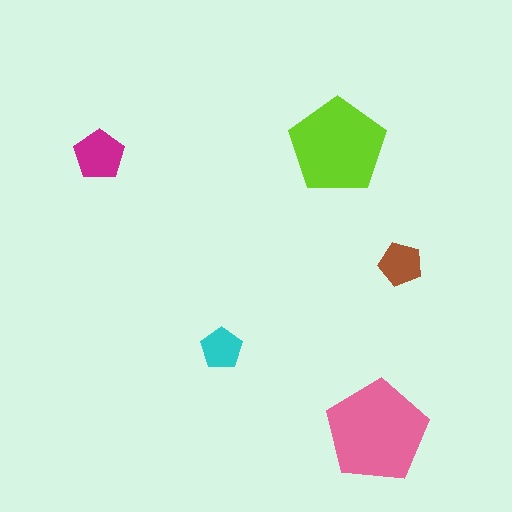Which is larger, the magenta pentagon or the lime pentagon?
The lime one.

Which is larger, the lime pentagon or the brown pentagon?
The lime one.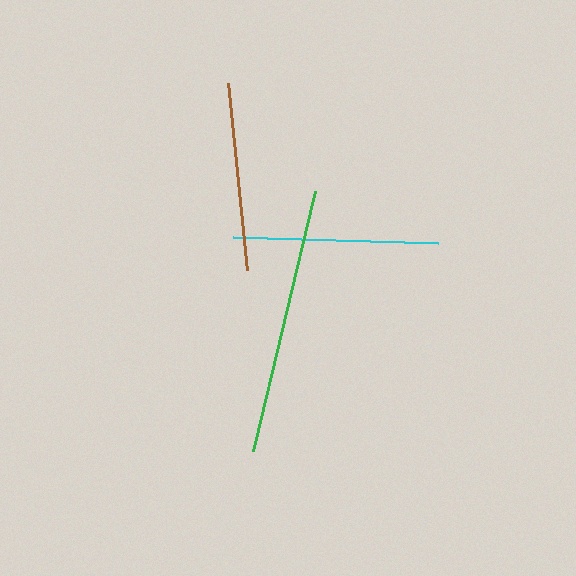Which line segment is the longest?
The green line is the longest at approximately 267 pixels.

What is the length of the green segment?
The green segment is approximately 267 pixels long.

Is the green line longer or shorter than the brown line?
The green line is longer than the brown line.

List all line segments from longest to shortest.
From longest to shortest: green, cyan, brown.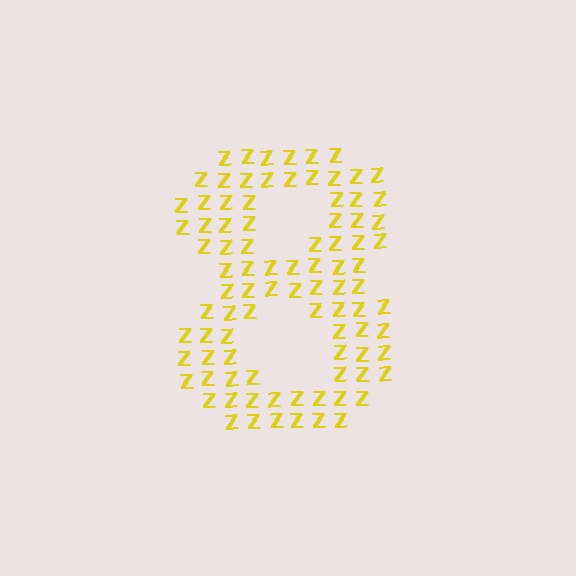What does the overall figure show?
The overall figure shows the digit 8.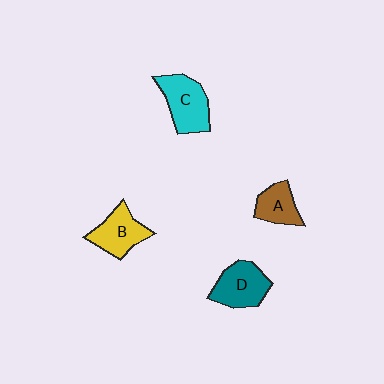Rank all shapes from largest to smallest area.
From largest to smallest: C (cyan), D (teal), B (yellow), A (brown).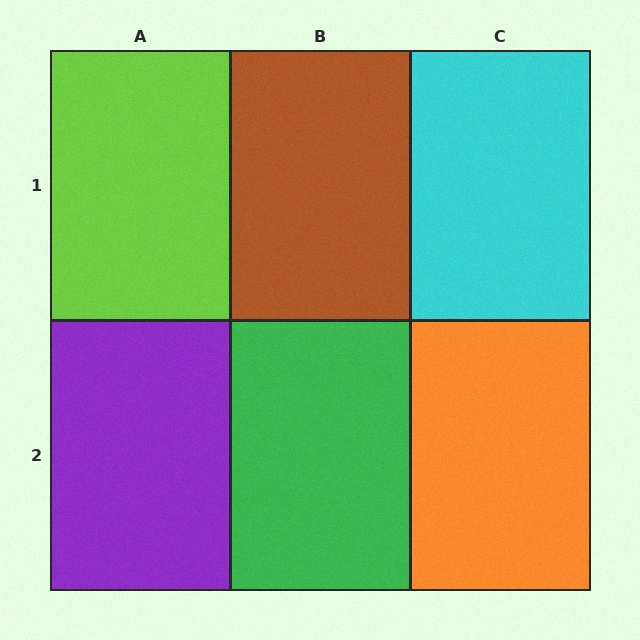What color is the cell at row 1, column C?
Cyan.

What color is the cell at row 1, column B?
Brown.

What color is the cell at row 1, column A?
Lime.